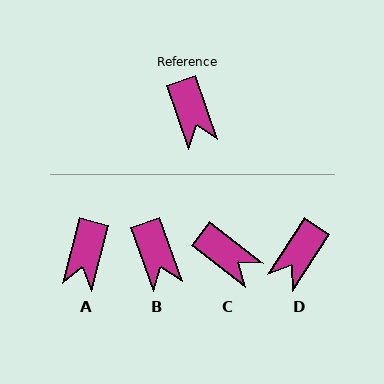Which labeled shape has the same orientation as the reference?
B.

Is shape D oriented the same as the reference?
No, it is off by about 52 degrees.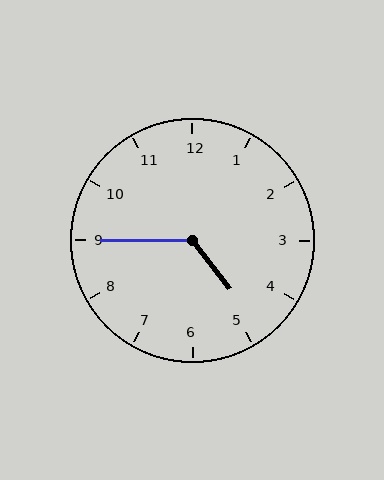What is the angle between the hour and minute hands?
Approximately 128 degrees.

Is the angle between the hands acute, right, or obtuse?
It is obtuse.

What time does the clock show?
4:45.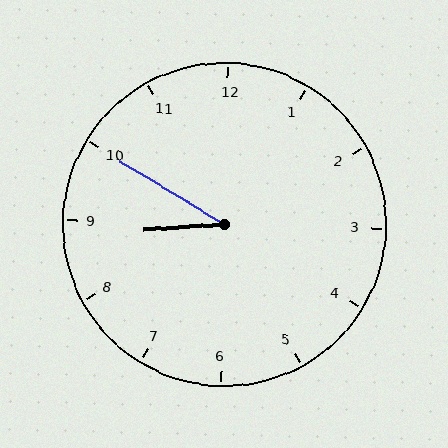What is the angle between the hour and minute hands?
Approximately 35 degrees.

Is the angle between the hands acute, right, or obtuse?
It is acute.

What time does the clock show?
8:50.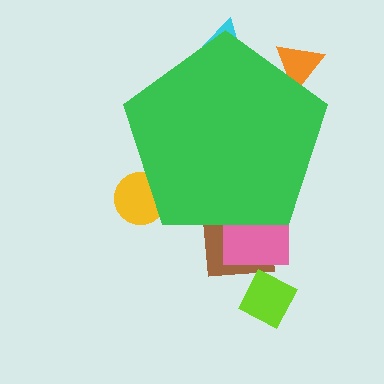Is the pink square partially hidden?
Yes, the pink square is partially hidden behind the green pentagon.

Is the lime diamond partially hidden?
No, the lime diamond is fully visible.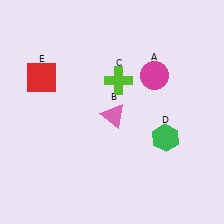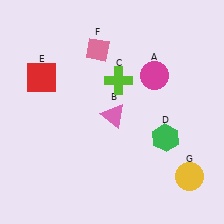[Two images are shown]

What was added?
A pink diamond (F), a yellow circle (G) were added in Image 2.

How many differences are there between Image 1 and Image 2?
There are 2 differences between the two images.